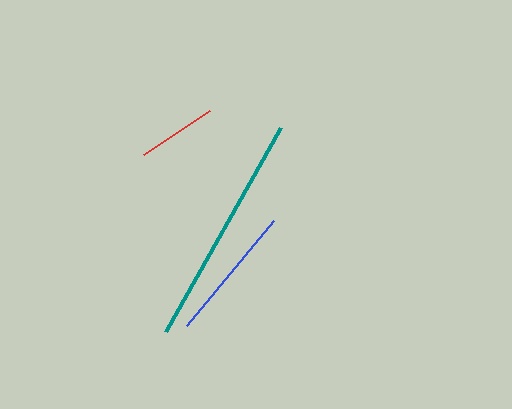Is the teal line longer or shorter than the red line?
The teal line is longer than the red line.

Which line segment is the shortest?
The red line is the shortest at approximately 79 pixels.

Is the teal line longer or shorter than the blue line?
The teal line is longer than the blue line.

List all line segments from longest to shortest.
From longest to shortest: teal, blue, red.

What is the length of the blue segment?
The blue segment is approximately 136 pixels long.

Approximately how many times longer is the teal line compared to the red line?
The teal line is approximately 3.0 times the length of the red line.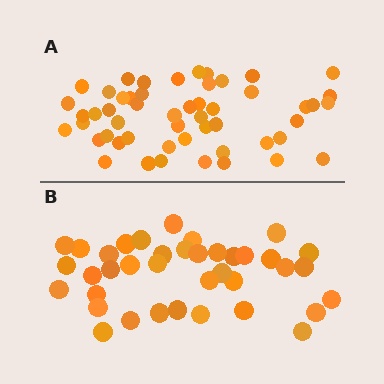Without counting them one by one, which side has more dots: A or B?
Region A (the top region) has more dots.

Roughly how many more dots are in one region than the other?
Region A has approximately 15 more dots than region B.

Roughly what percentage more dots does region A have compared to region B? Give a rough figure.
About 35% more.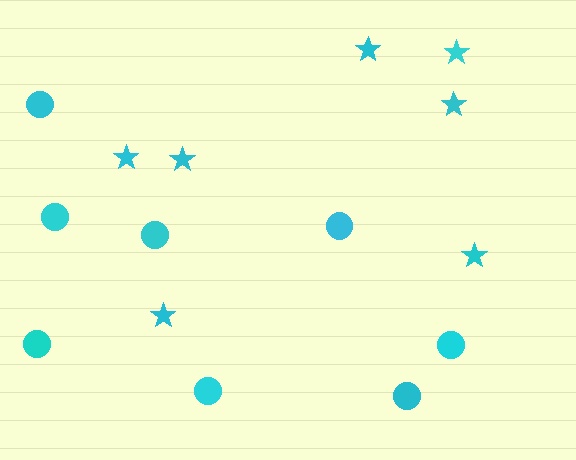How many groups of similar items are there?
There are 2 groups: one group of circles (8) and one group of stars (7).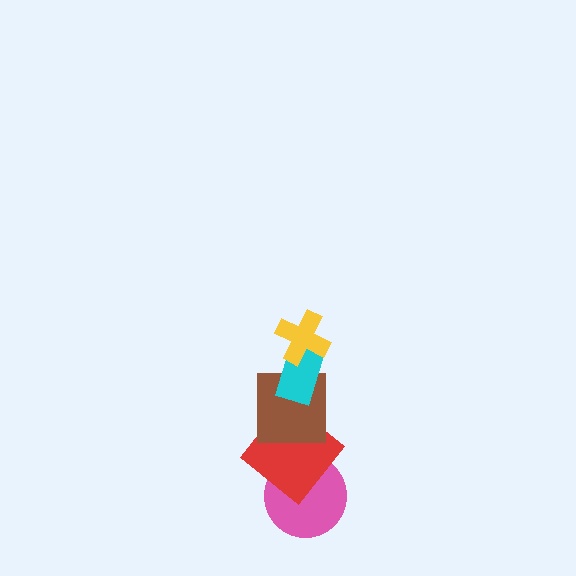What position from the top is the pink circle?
The pink circle is 5th from the top.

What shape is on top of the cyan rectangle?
The yellow cross is on top of the cyan rectangle.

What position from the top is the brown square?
The brown square is 3rd from the top.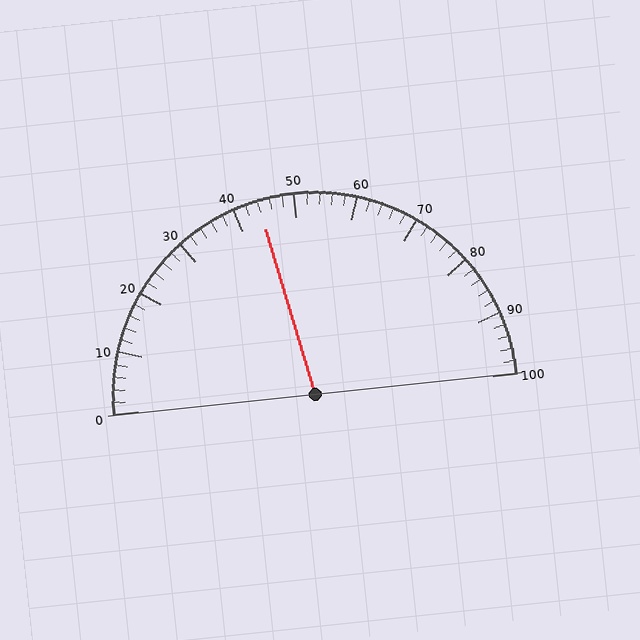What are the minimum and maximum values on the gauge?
The gauge ranges from 0 to 100.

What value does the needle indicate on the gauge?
The needle indicates approximately 44.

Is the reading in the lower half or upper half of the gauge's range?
The reading is in the lower half of the range (0 to 100).